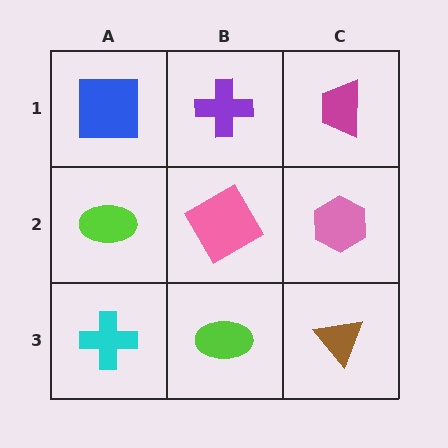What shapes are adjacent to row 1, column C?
A pink hexagon (row 2, column C), a purple cross (row 1, column B).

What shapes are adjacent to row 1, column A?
A lime ellipse (row 2, column A), a purple cross (row 1, column B).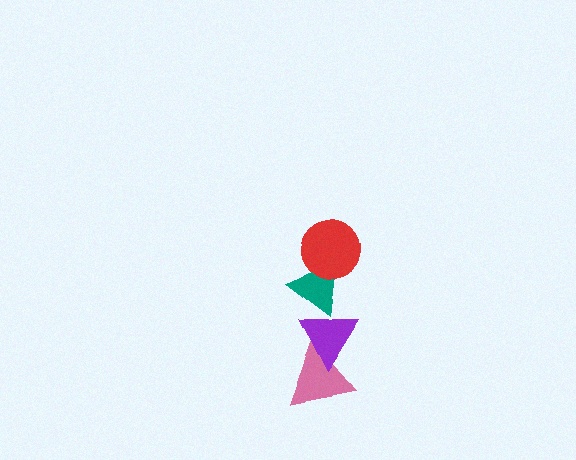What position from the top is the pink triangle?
The pink triangle is 4th from the top.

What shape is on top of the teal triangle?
The red circle is on top of the teal triangle.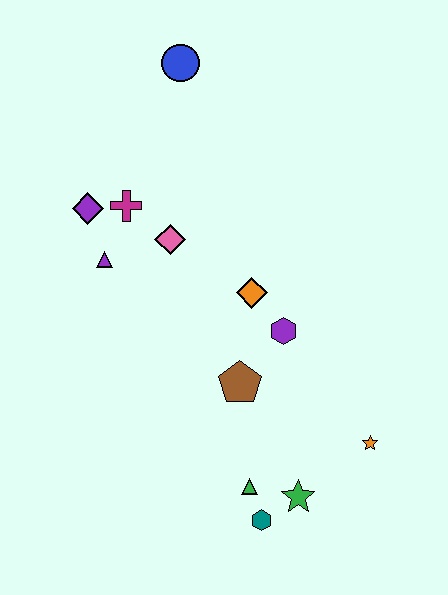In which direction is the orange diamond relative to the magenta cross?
The orange diamond is to the right of the magenta cross.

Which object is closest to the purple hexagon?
The orange diamond is closest to the purple hexagon.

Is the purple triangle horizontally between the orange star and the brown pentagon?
No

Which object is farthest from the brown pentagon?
The blue circle is farthest from the brown pentagon.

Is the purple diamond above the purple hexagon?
Yes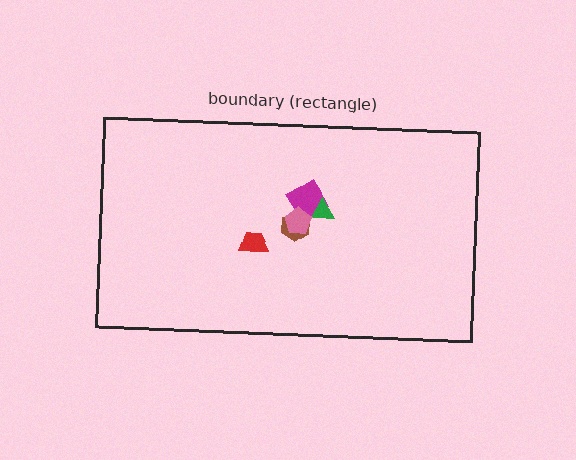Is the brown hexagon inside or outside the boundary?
Inside.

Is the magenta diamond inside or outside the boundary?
Inside.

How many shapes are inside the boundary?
5 inside, 0 outside.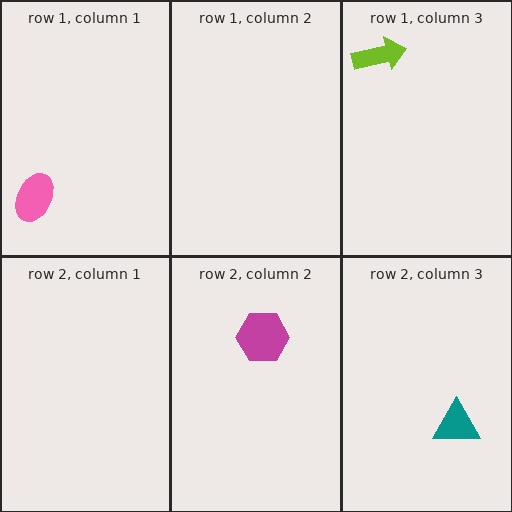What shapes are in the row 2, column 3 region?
The teal triangle.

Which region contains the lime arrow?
The row 1, column 3 region.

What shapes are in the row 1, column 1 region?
The pink ellipse.